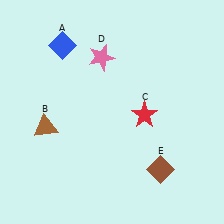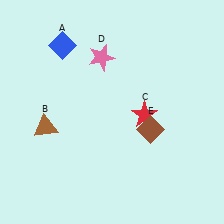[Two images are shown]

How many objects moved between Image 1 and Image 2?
1 object moved between the two images.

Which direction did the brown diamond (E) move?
The brown diamond (E) moved up.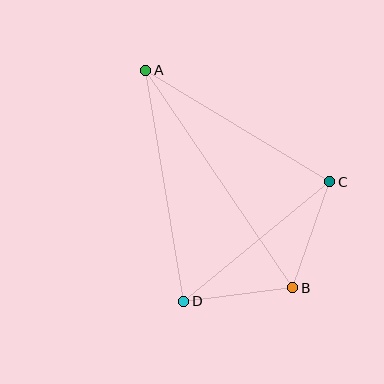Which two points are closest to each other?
Points B and D are closest to each other.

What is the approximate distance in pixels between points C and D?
The distance between C and D is approximately 188 pixels.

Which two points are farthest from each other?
Points A and B are farthest from each other.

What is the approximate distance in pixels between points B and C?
The distance between B and C is approximately 112 pixels.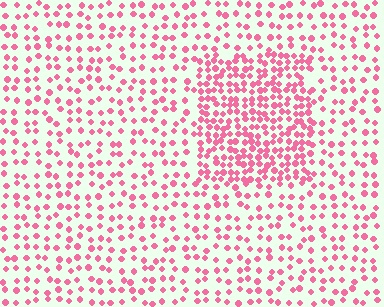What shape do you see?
I see a rectangle.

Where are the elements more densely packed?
The elements are more densely packed inside the rectangle boundary.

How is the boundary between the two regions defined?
The boundary is defined by a change in element density (approximately 2.1x ratio). All elements are the same color, size, and shape.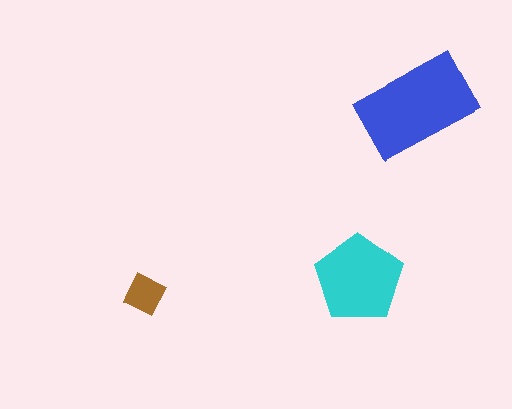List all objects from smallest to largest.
The brown diamond, the cyan pentagon, the blue rectangle.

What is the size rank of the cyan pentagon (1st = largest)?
2nd.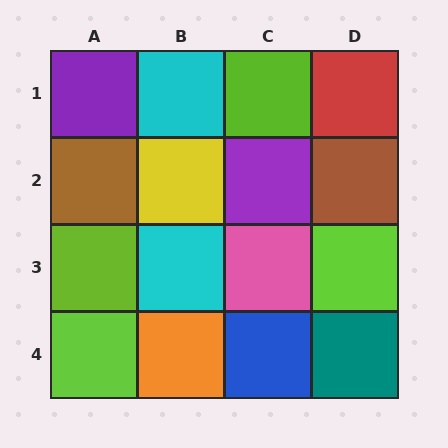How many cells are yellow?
1 cell is yellow.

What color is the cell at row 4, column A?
Lime.